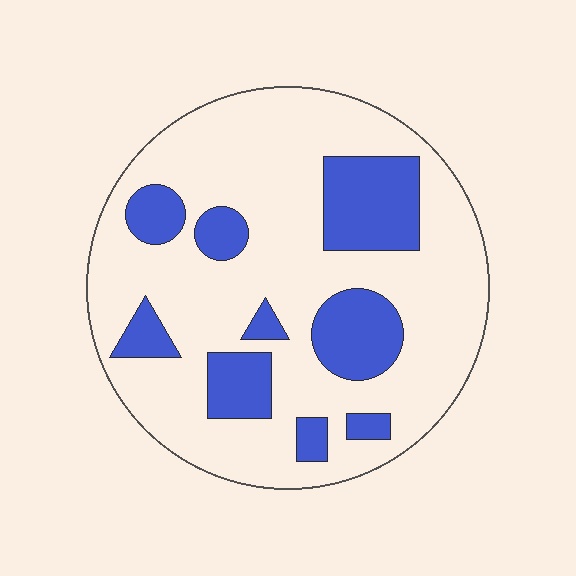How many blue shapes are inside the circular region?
9.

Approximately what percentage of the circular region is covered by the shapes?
Approximately 25%.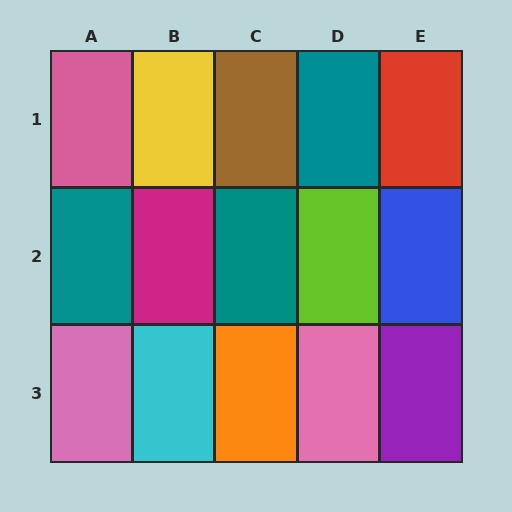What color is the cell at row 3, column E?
Purple.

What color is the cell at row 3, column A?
Pink.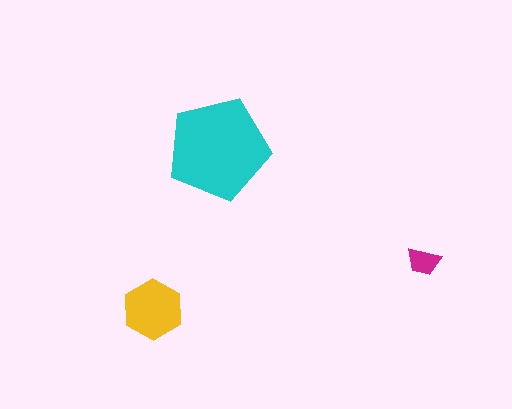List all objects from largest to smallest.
The cyan pentagon, the yellow hexagon, the magenta trapezoid.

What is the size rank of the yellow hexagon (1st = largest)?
2nd.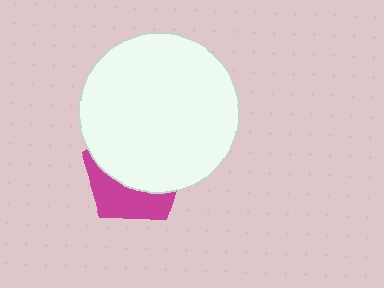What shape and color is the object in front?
The object in front is a white circle.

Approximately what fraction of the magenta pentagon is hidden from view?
Roughly 64% of the magenta pentagon is hidden behind the white circle.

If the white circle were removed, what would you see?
You would see the complete magenta pentagon.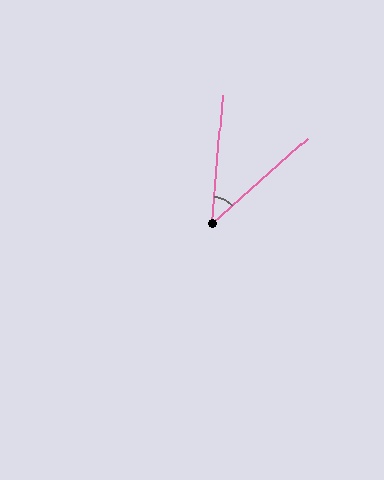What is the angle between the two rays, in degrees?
Approximately 43 degrees.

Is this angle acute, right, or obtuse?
It is acute.